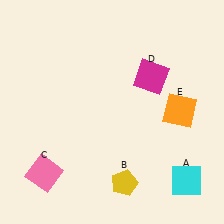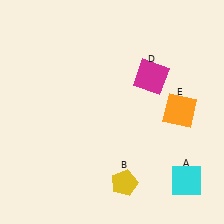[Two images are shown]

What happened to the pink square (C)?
The pink square (C) was removed in Image 2. It was in the bottom-left area of Image 1.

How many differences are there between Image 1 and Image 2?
There is 1 difference between the two images.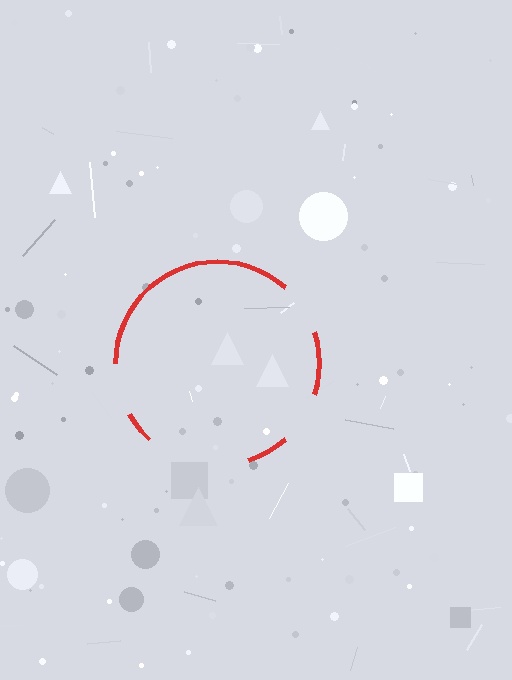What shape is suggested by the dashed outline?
The dashed outline suggests a circle.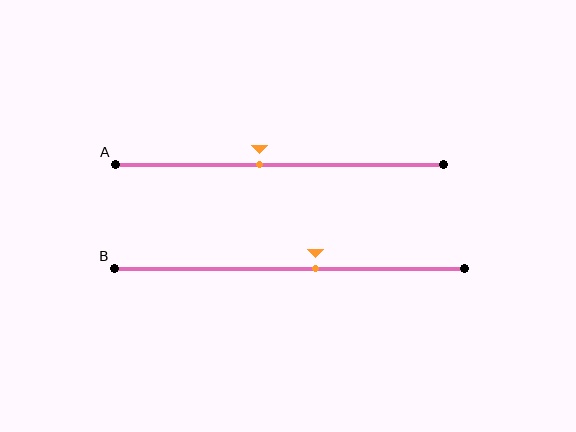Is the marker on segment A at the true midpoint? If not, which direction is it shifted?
No, the marker on segment A is shifted to the left by about 6% of the segment length.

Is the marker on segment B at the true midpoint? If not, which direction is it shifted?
No, the marker on segment B is shifted to the right by about 7% of the segment length.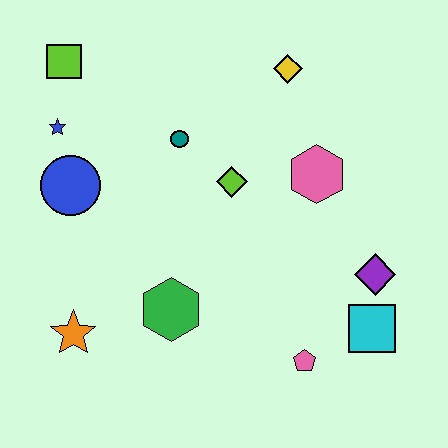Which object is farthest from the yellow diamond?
The orange star is farthest from the yellow diamond.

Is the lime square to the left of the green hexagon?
Yes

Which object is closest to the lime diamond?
The teal circle is closest to the lime diamond.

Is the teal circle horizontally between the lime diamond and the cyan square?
No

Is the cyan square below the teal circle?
Yes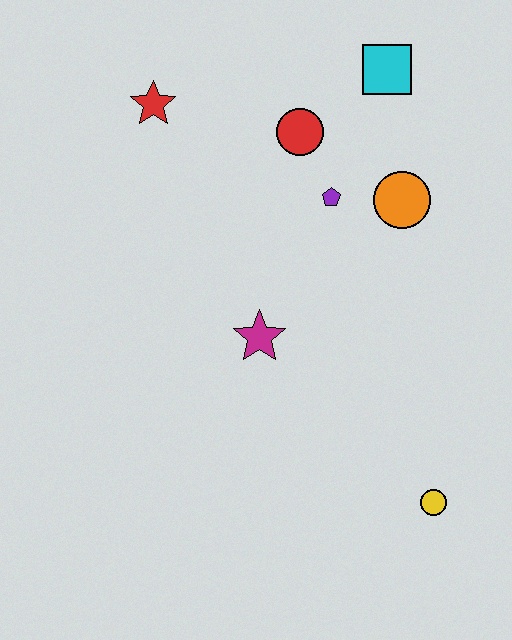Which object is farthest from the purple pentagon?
The yellow circle is farthest from the purple pentagon.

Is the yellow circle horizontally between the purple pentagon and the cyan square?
No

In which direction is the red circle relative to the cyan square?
The red circle is to the left of the cyan square.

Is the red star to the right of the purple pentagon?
No